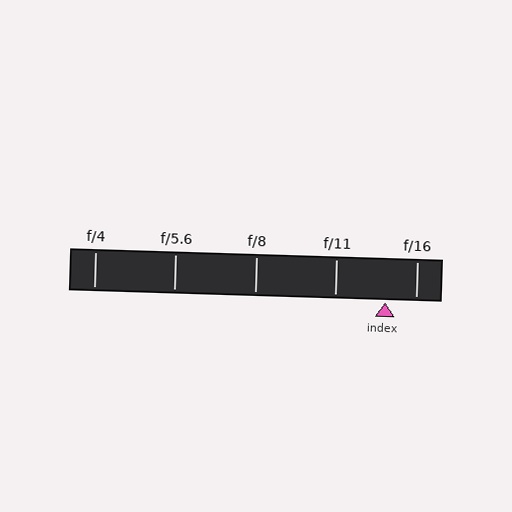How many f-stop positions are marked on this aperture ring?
There are 5 f-stop positions marked.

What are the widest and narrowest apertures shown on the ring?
The widest aperture shown is f/4 and the narrowest is f/16.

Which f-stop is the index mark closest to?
The index mark is closest to f/16.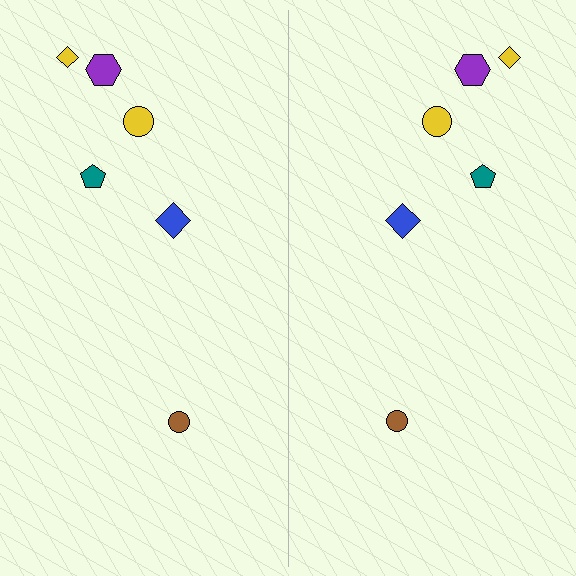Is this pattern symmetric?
Yes, this pattern has bilateral (reflection) symmetry.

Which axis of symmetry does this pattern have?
The pattern has a vertical axis of symmetry running through the center of the image.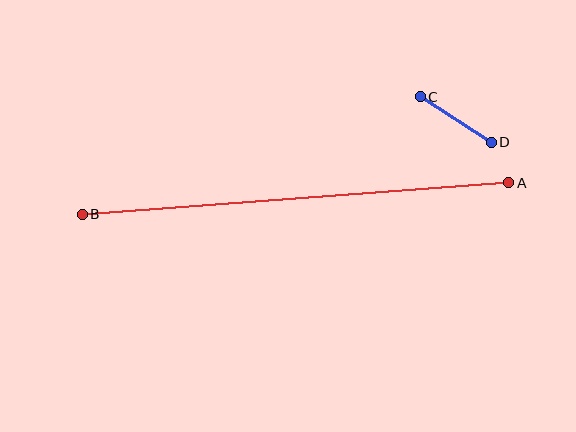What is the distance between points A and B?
The distance is approximately 428 pixels.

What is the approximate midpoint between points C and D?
The midpoint is at approximately (456, 120) pixels.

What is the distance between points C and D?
The distance is approximately 84 pixels.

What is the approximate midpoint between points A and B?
The midpoint is at approximately (295, 198) pixels.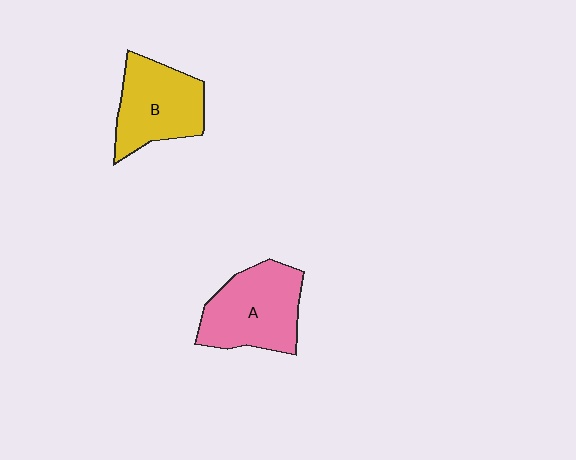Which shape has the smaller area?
Shape B (yellow).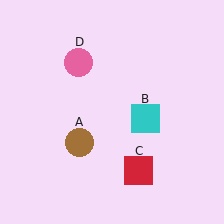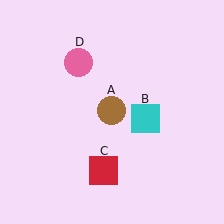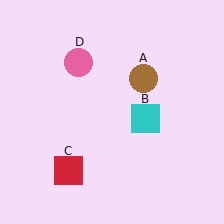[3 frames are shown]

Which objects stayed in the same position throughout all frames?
Cyan square (object B) and pink circle (object D) remained stationary.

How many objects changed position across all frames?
2 objects changed position: brown circle (object A), red square (object C).